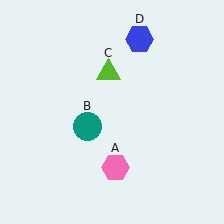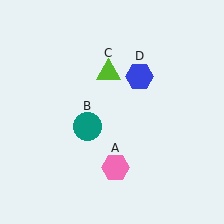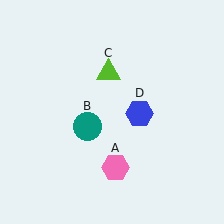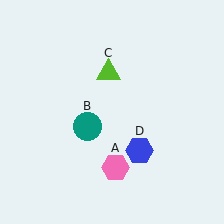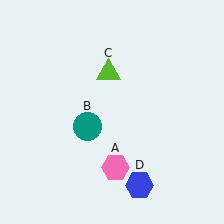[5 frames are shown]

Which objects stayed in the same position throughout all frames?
Pink hexagon (object A) and teal circle (object B) and lime triangle (object C) remained stationary.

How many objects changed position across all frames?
1 object changed position: blue hexagon (object D).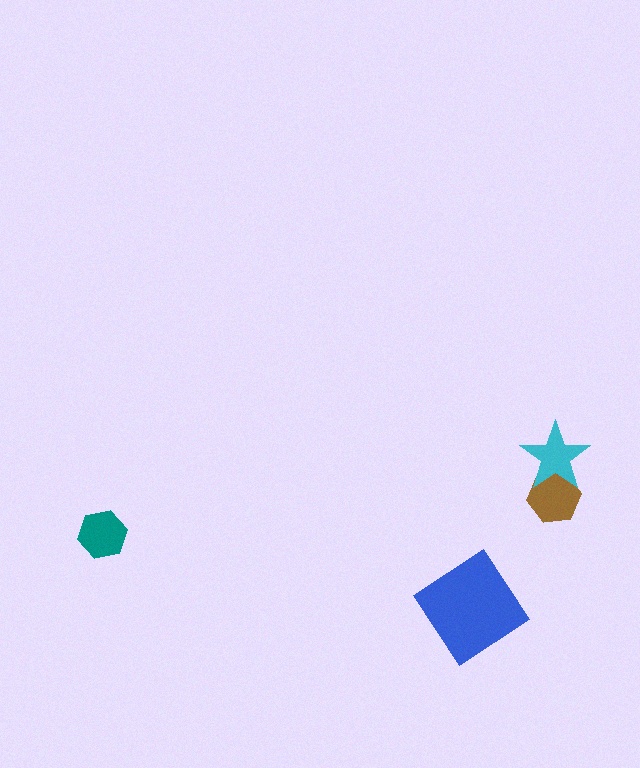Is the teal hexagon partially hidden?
No, no other shape covers it.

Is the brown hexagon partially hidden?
Yes, it is partially covered by another shape.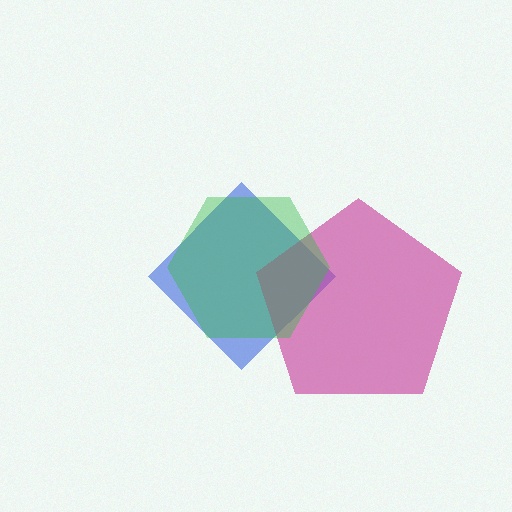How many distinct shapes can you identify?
There are 3 distinct shapes: a blue diamond, a magenta pentagon, a green hexagon.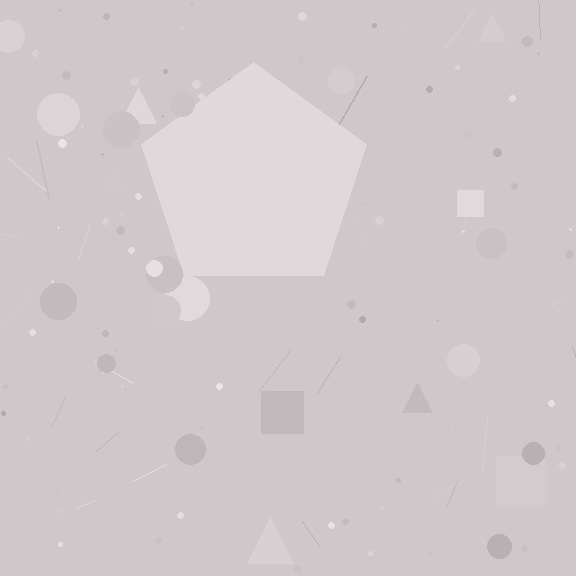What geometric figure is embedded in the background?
A pentagon is embedded in the background.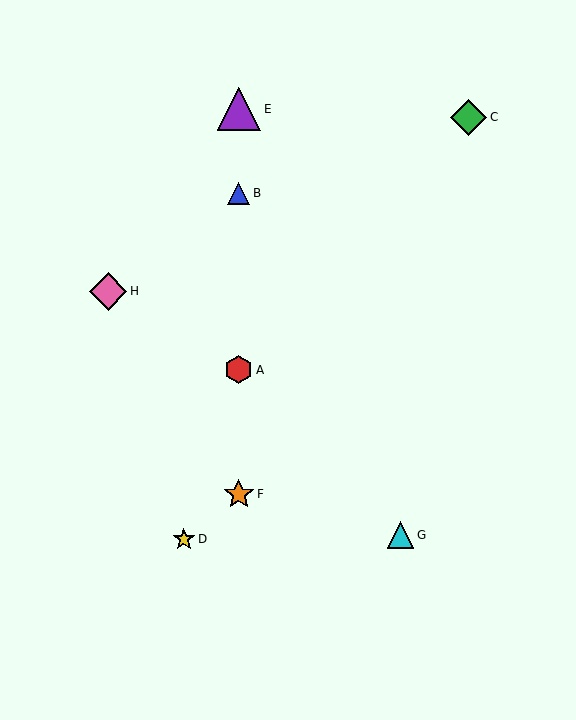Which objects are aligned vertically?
Objects A, B, E, F are aligned vertically.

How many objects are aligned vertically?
4 objects (A, B, E, F) are aligned vertically.